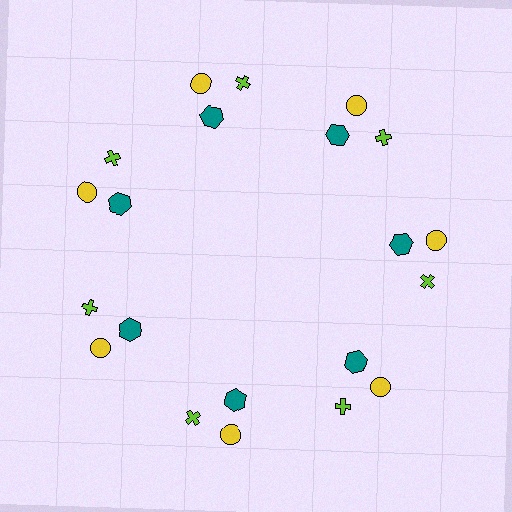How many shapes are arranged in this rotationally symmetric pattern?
There are 21 shapes, arranged in 7 groups of 3.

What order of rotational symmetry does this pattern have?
This pattern has 7-fold rotational symmetry.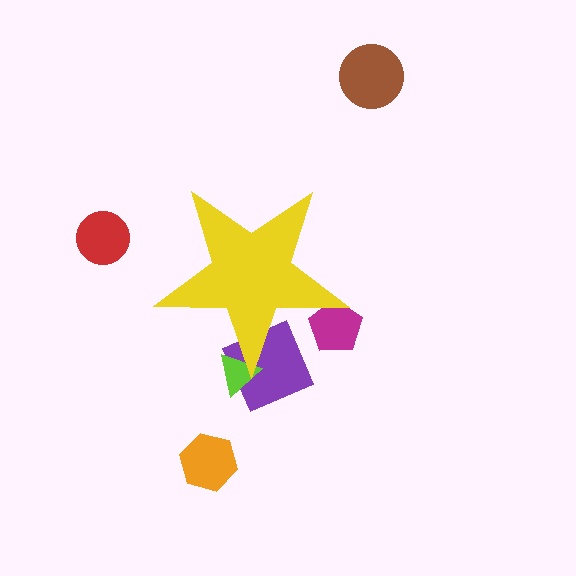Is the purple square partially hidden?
Yes, the purple square is partially hidden behind the yellow star.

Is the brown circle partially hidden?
No, the brown circle is fully visible.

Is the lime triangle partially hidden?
Yes, the lime triangle is partially hidden behind the yellow star.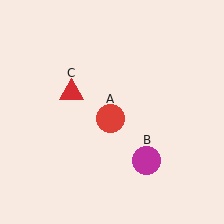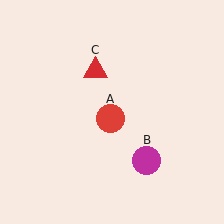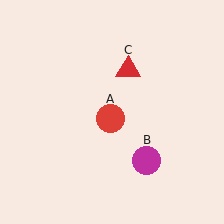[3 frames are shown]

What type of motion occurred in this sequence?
The red triangle (object C) rotated clockwise around the center of the scene.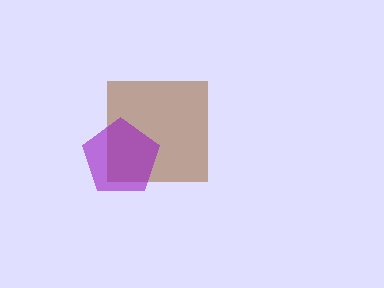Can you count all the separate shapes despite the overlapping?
Yes, there are 2 separate shapes.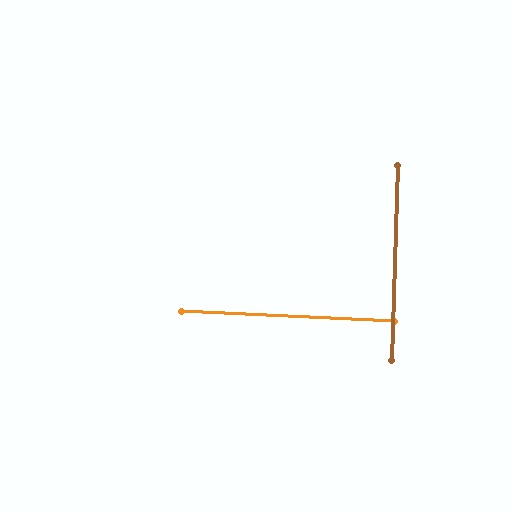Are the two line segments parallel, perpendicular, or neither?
Perpendicular — they meet at approximately 89°.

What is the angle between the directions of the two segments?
Approximately 89 degrees.